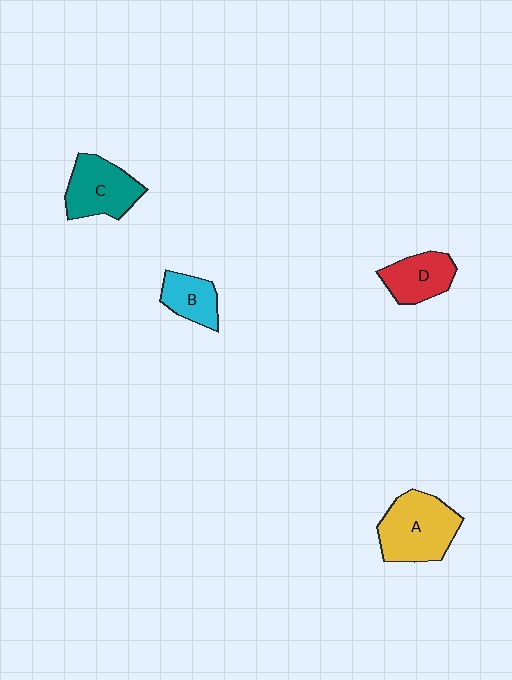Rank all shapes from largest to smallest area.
From largest to smallest: A (yellow), C (teal), D (red), B (cyan).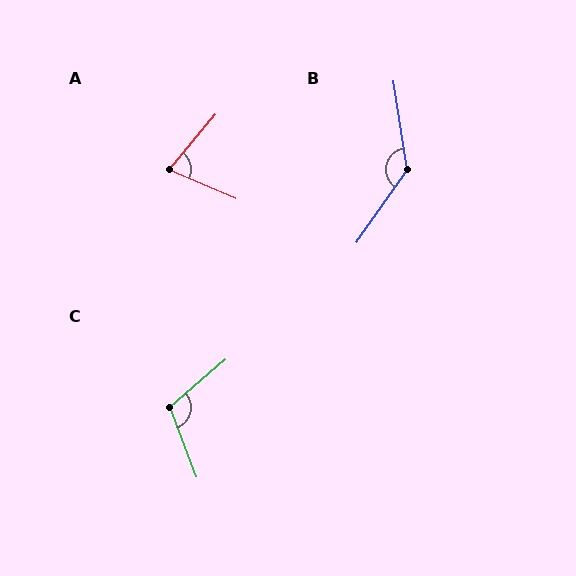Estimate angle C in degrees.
Approximately 110 degrees.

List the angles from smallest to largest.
A (73°), C (110°), B (136°).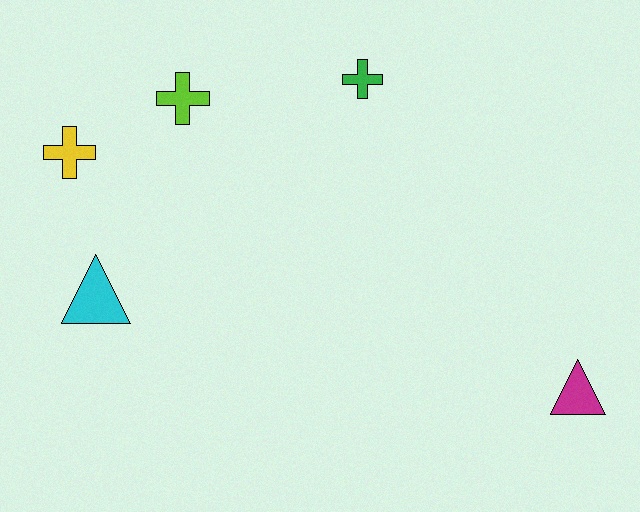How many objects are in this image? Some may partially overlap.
There are 5 objects.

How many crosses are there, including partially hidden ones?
There are 3 crosses.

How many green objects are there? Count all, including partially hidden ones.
There is 1 green object.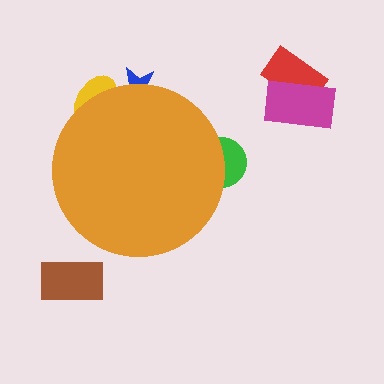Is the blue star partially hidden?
Yes, the blue star is partially hidden behind the orange circle.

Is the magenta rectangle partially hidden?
No, the magenta rectangle is fully visible.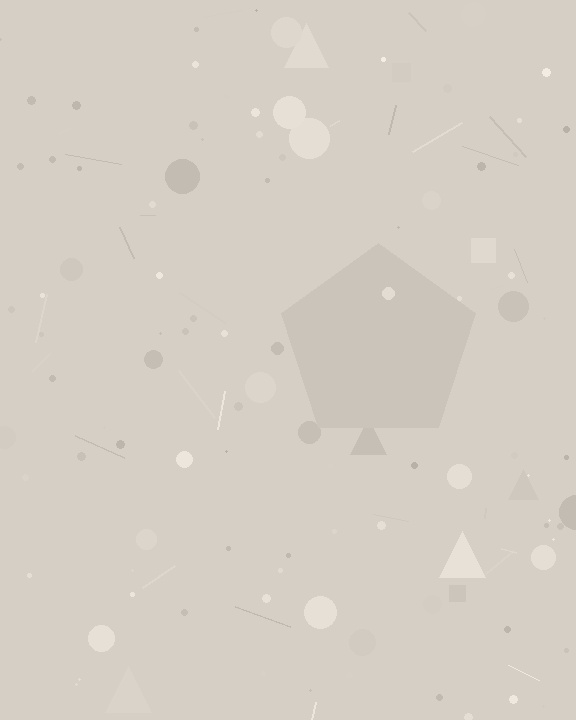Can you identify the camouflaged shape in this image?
The camouflaged shape is a pentagon.